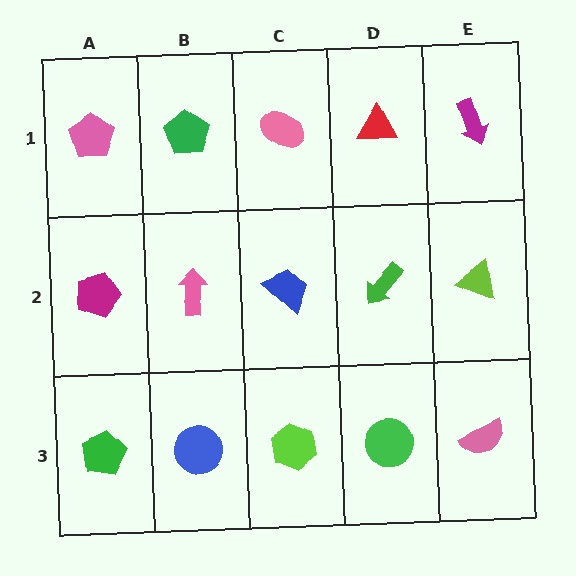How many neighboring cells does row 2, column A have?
3.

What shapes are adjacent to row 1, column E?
A lime triangle (row 2, column E), a red triangle (row 1, column D).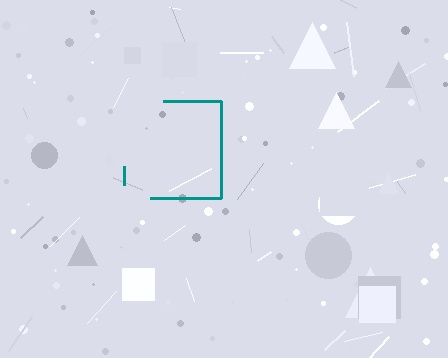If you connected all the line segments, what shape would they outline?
They would outline a square.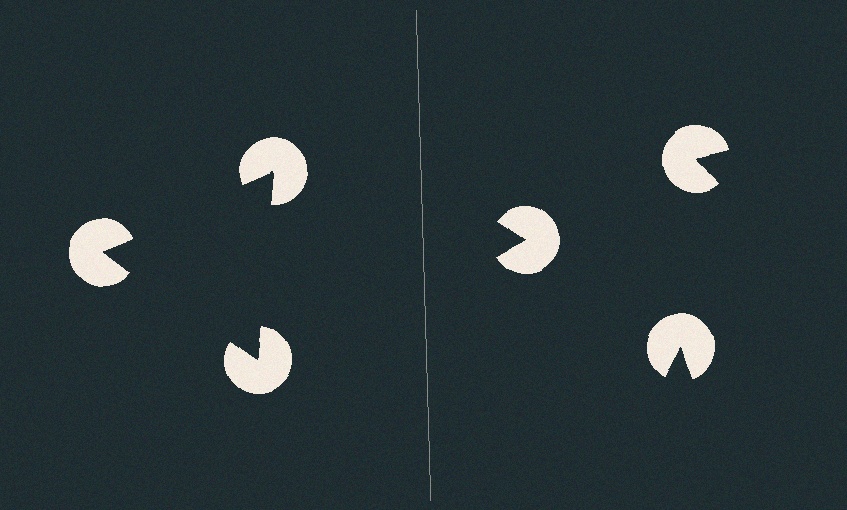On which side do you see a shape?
An illusory triangle appears on the left side. On the right side the wedge cuts are rotated, so no coherent shape forms.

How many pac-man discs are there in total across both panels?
6 — 3 on each side.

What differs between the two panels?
The pac-man discs are positioned identically on both sides; only the wedge orientations differ. On the left they align to a triangle; on the right they are misaligned.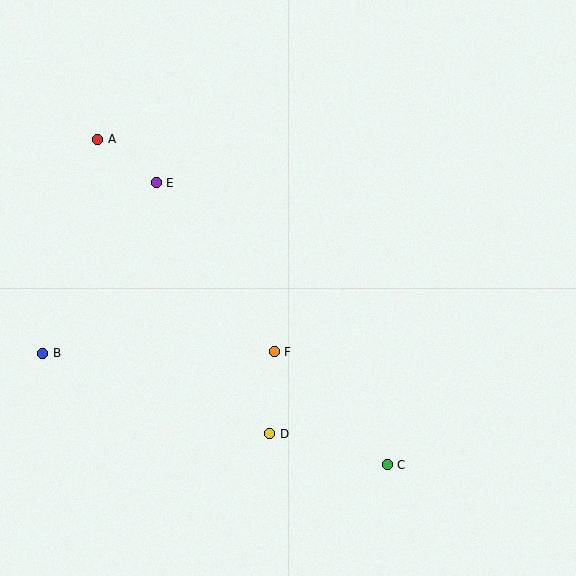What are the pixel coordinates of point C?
Point C is at (387, 465).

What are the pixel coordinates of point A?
Point A is at (98, 139).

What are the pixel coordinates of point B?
Point B is at (43, 353).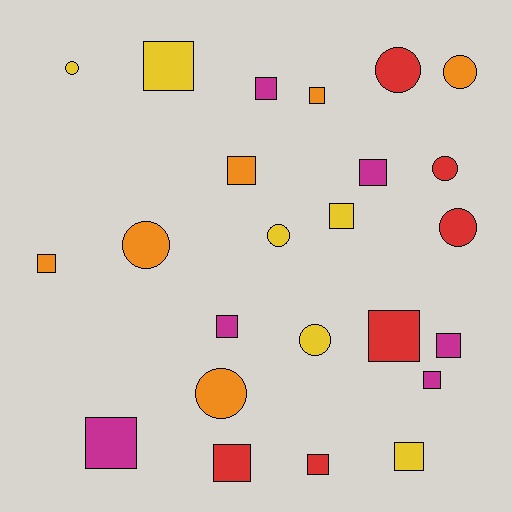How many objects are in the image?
There are 24 objects.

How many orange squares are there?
There are 3 orange squares.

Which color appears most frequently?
Red, with 6 objects.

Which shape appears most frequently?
Square, with 15 objects.